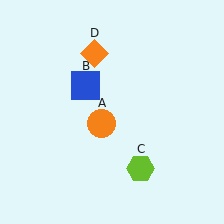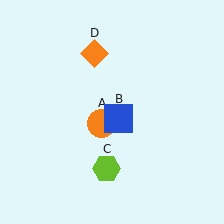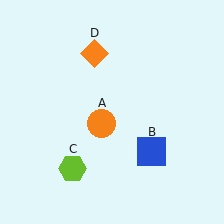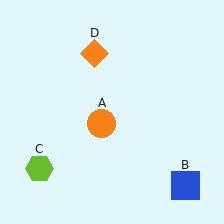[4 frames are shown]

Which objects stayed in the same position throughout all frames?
Orange circle (object A) and orange diamond (object D) remained stationary.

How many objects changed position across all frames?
2 objects changed position: blue square (object B), lime hexagon (object C).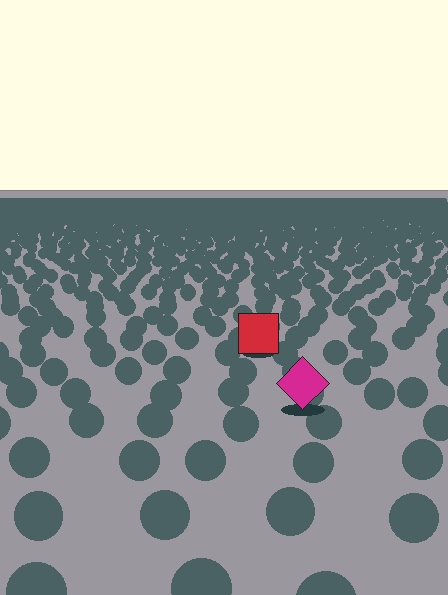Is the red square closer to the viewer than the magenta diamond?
No. The magenta diamond is closer — you can tell from the texture gradient: the ground texture is coarser near it.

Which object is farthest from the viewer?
The red square is farthest from the viewer. It appears smaller and the ground texture around it is denser.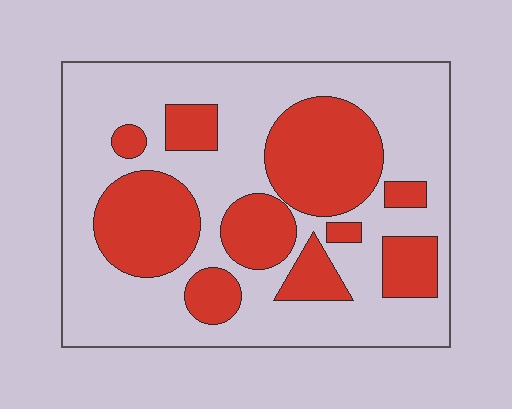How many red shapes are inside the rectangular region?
10.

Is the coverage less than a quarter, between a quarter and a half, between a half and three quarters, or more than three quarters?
Between a quarter and a half.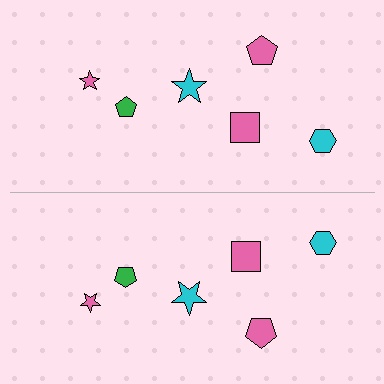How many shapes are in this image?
There are 12 shapes in this image.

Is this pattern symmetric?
Yes, this pattern has bilateral (reflection) symmetry.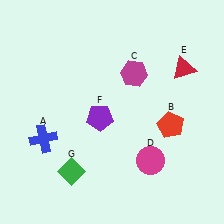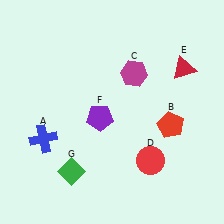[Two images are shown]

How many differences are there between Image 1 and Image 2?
There is 1 difference between the two images.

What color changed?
The circle (D) changed from magenta in Image 1 to red in Image 2.